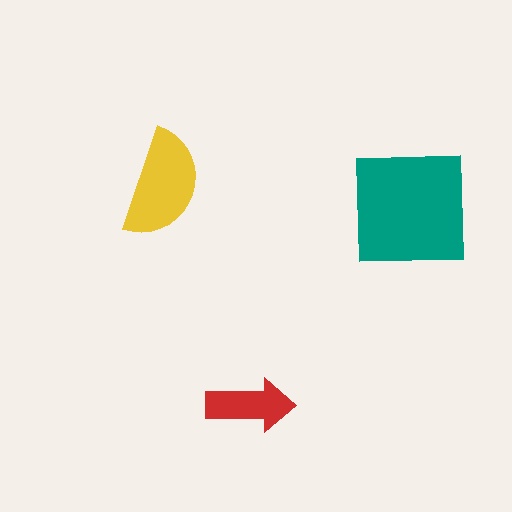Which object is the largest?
The teal square.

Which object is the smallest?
The red arrow.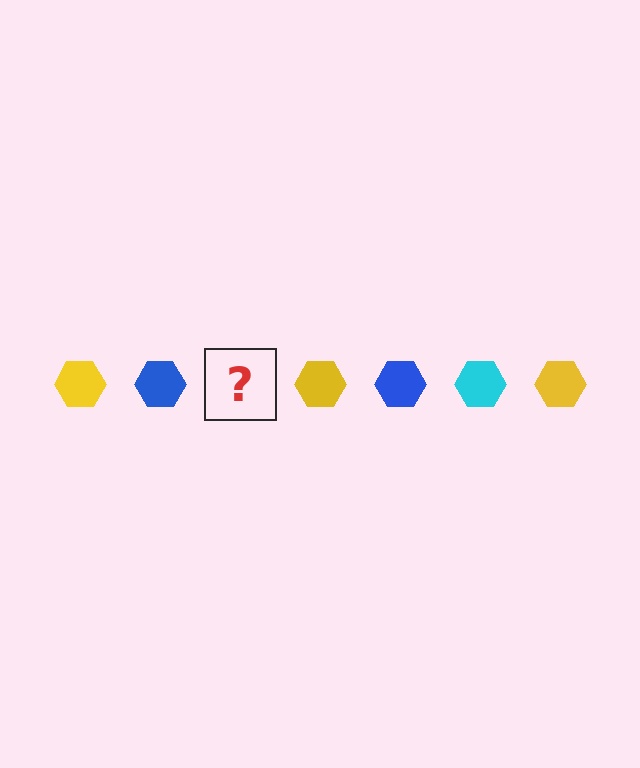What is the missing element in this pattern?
The missing element is a cyan hexagon.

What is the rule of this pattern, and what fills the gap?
The rule is that the pattern cycles through yellow, blue, cyan hexagons. The gap should be filled with a cyan hexagon.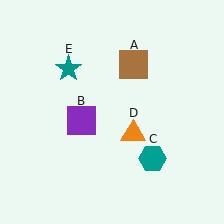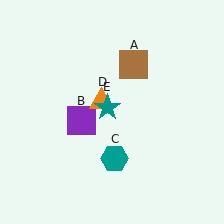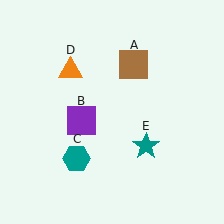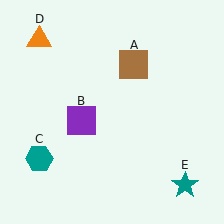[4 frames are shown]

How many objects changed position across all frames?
3 objects changed position: teal hexagon (object C), orange triangle (object D), teal star (object E).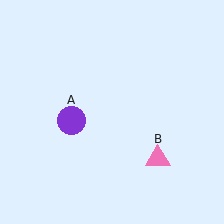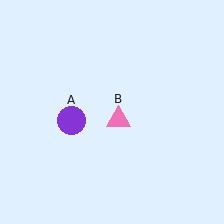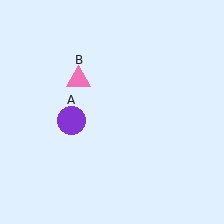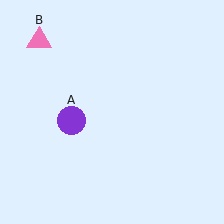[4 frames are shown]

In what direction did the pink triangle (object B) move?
The pink triangle (object B) moved up and to the left.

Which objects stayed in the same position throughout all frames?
Purple circle (object A) remained stationary.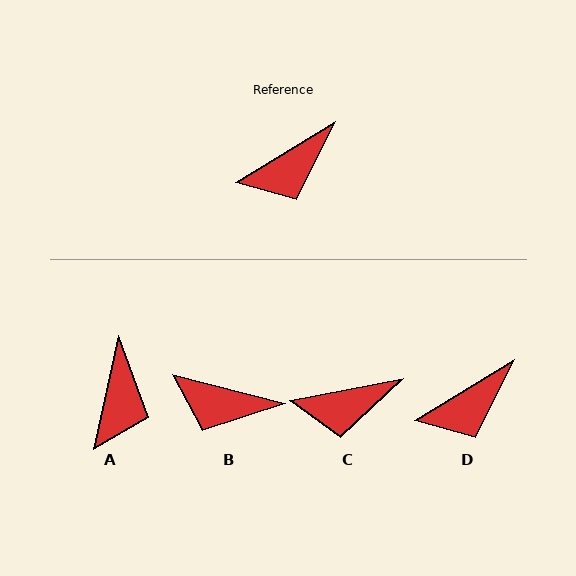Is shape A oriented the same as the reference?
No, it is off by about 46 degrees.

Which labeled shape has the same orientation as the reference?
D.